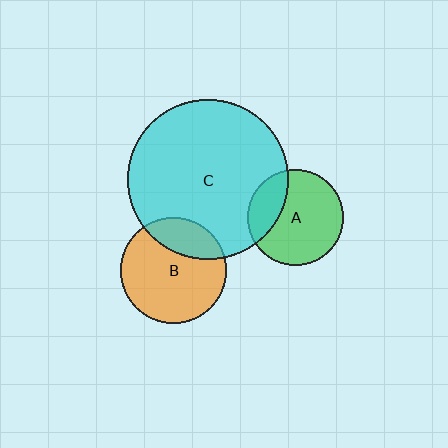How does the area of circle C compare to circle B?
Approximately 2.3 times.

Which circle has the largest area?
Circle C (cyan).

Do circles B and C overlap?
Yes.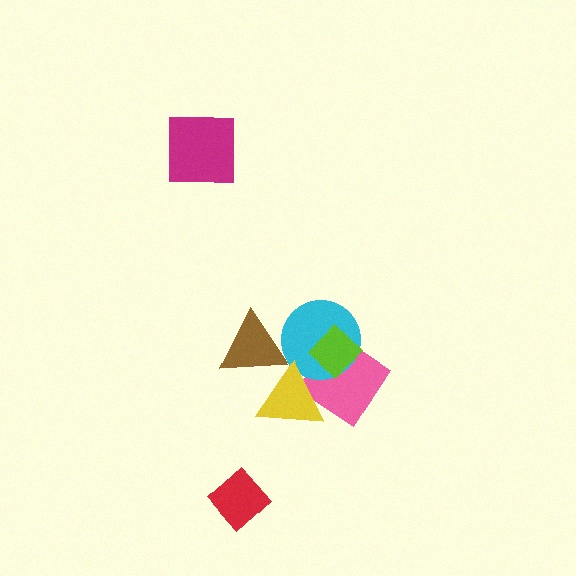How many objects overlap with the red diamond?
0 objects overlap with the red diamond.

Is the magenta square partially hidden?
No, no other shape covers it.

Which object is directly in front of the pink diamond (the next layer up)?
The cyan circle is directly in front of the pink diamond.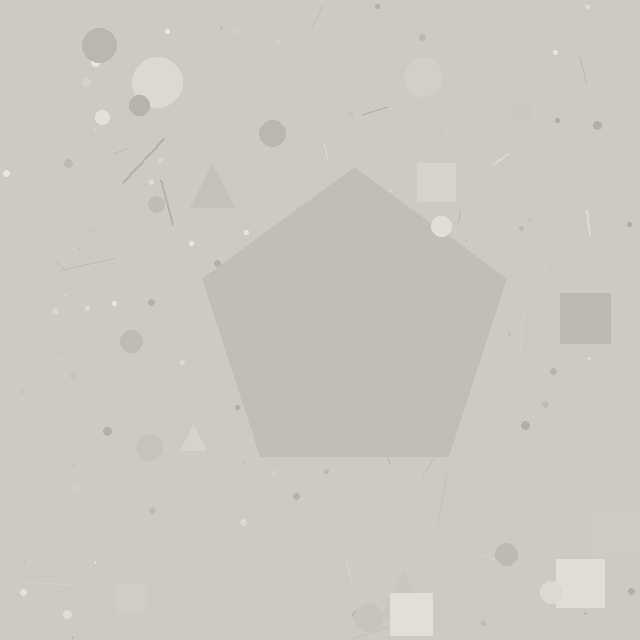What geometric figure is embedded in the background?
A pentagon is embedded in the background.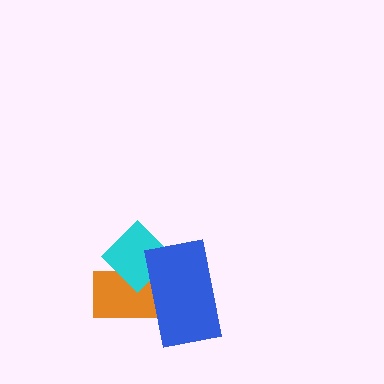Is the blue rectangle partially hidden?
No, no other shape covers it.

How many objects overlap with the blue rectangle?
2 objects overlap with the blue rectangle.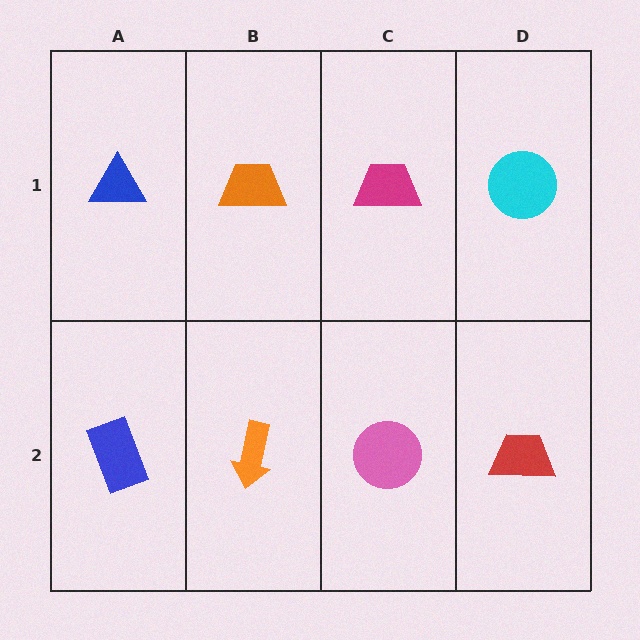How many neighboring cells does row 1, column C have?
3.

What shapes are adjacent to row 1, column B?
An orange arrow (row 2, column B), a blue triangle (row 1, column A), a magenta trapezoid (row 1, column C).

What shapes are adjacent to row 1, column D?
A red trapezoid (row 2, column D), a magenta trapezoid (row 1, column C).